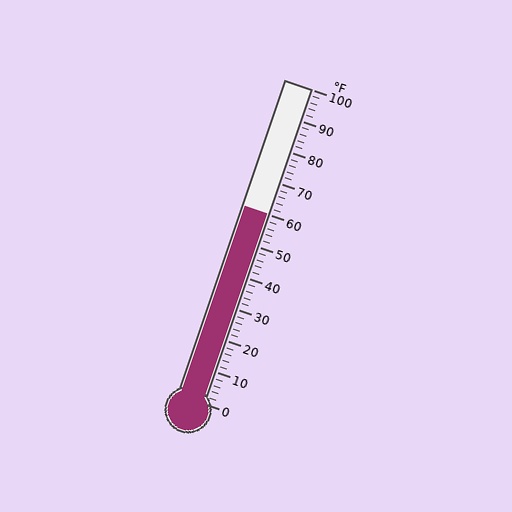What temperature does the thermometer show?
The thermometer shows approximately 60°F.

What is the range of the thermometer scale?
The thermometer scale ranges from 0°F to 100°F.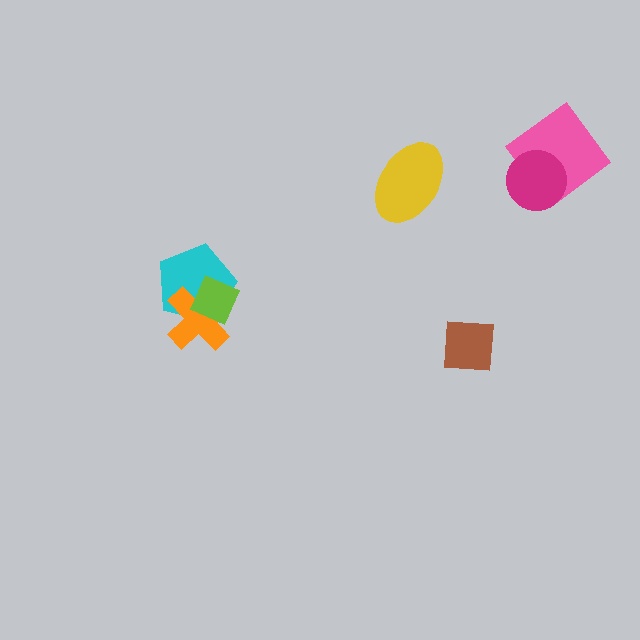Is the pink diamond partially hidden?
Yes, it is partially covered by another shape.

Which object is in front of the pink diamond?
The magenta circle is in front of the pink diamond.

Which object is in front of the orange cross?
The lime diamond is in front of the orange cross.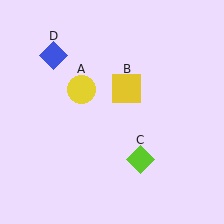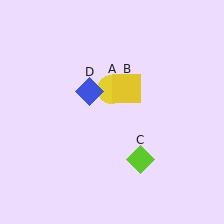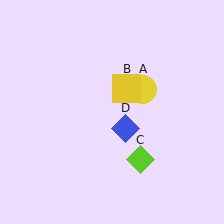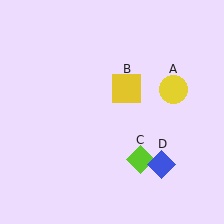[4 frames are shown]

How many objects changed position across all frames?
2 objects changed position: yellow circle (object A), blue diamond (object D).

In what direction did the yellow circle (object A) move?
The yellow circle (object A) moved right.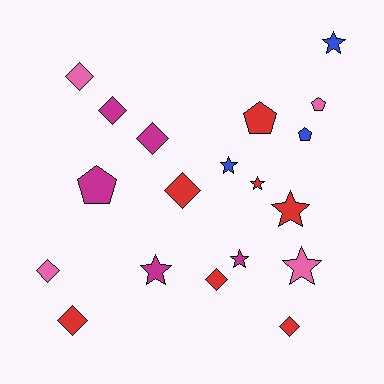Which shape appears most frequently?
Diamond, with 8 objects.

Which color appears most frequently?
Red, with 7 objects.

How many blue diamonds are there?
There are no blue diamonds.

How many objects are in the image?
There are 19 objects.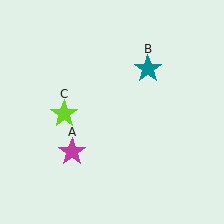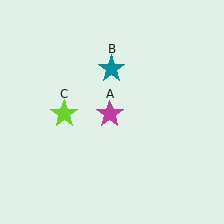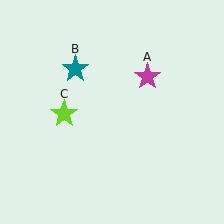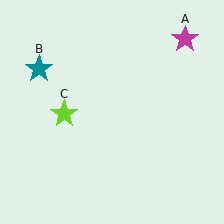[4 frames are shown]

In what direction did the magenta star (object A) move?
The magenta star (object A) moved up and to the right.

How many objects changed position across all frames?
2 objects changed position: magenta star (object A), teal star (object B).